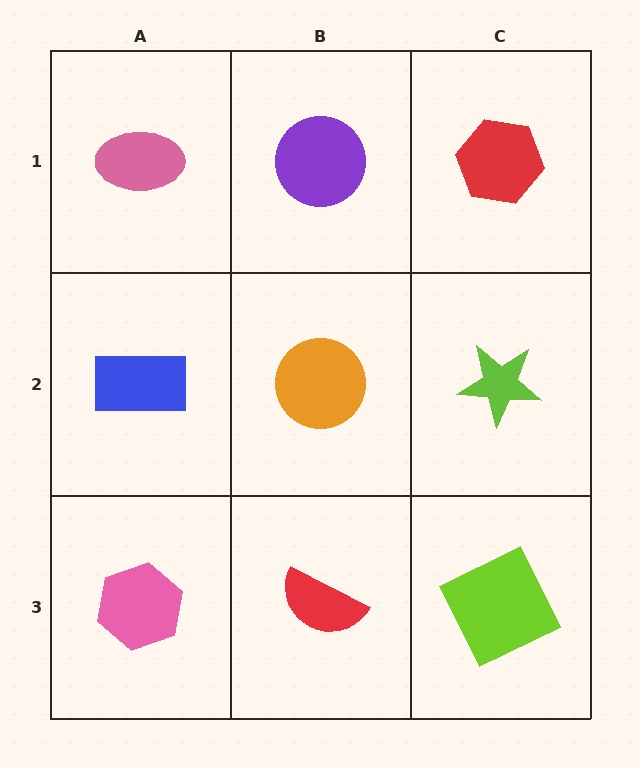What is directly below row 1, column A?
A blue rectangle.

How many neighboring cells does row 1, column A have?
2.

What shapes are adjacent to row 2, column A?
A pink ellipse (row 1, column A), a pink hexagon (row 3, column A), an orange circle (row 2, column B).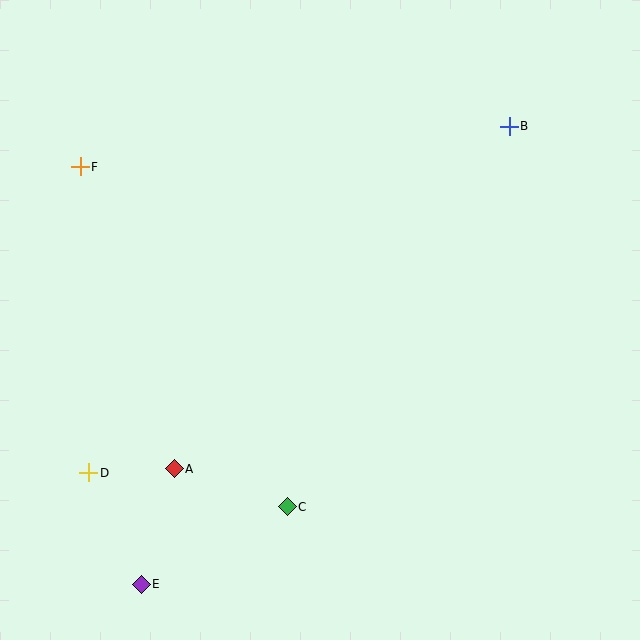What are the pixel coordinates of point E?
Point E is at (141, 584).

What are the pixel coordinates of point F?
Point F is at (80, 167).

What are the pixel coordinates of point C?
Point C is at (287, 507).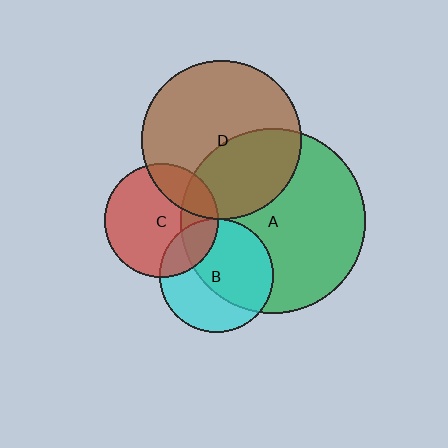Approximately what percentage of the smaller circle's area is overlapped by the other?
Approximately 25%.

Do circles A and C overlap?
Yes.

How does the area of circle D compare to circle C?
Approximately 2.0 times.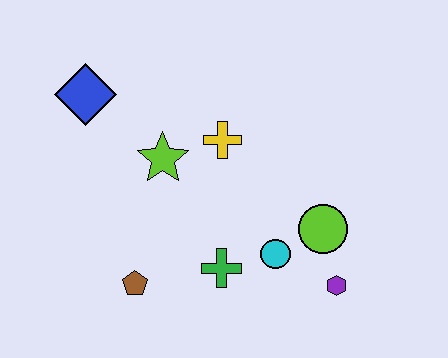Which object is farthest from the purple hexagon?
The blue diamond is farthest from the purple hexagon.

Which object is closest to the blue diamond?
The lime star is closest to the blue diamond.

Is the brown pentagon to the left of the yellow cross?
Yes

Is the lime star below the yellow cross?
Yes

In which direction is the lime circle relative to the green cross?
The lime circle is to the right of the green cross.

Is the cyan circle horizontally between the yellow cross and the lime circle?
Yes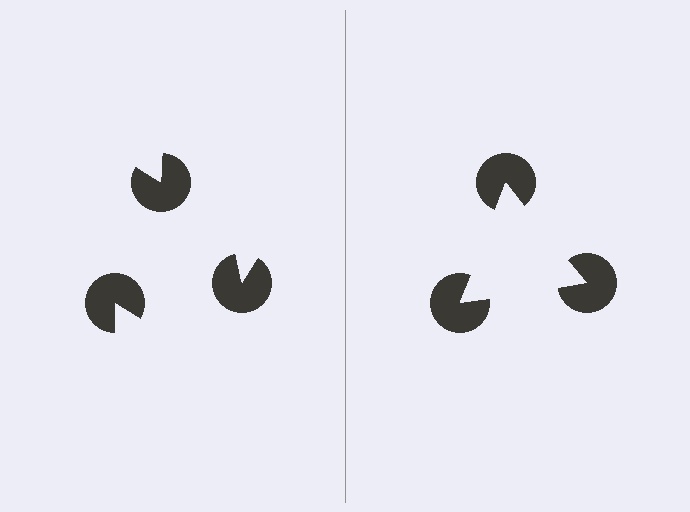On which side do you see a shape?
An illusory triangle appears on the right side. On the left side the wedge cuts are rotated, so no coherent shape forms.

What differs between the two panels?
The pac-man discs are positioned identically on both sides; only the wedge orientations differ. On the right they align to a triangle; on the left they are misaligned.